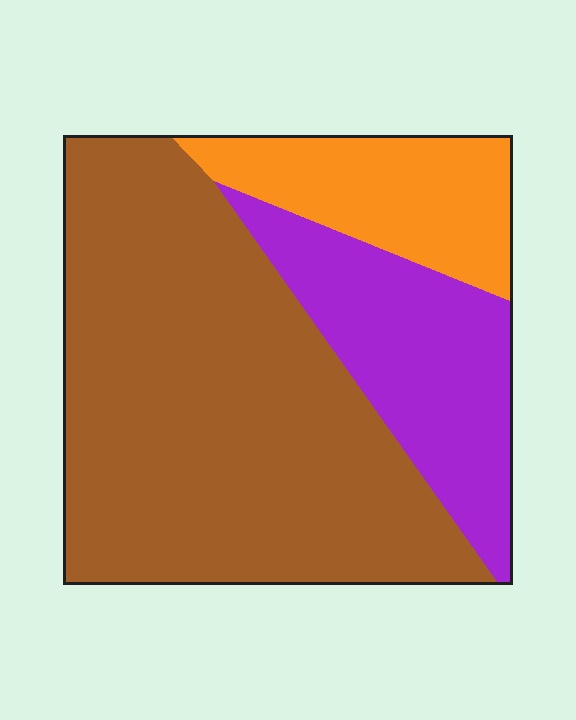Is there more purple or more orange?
Purple.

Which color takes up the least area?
Orange, at roughly 15%.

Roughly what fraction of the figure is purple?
Purple takes up about one fifth (1/5) of the figure.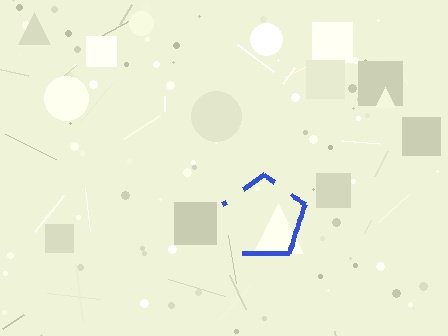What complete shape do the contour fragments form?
The contour fragments form a pentagon.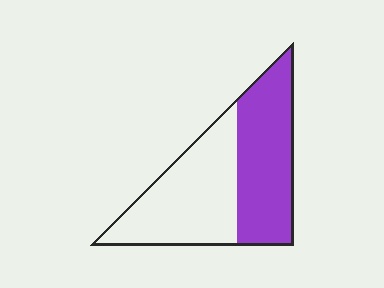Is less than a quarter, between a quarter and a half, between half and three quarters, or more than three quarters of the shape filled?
Between a quarter and a half.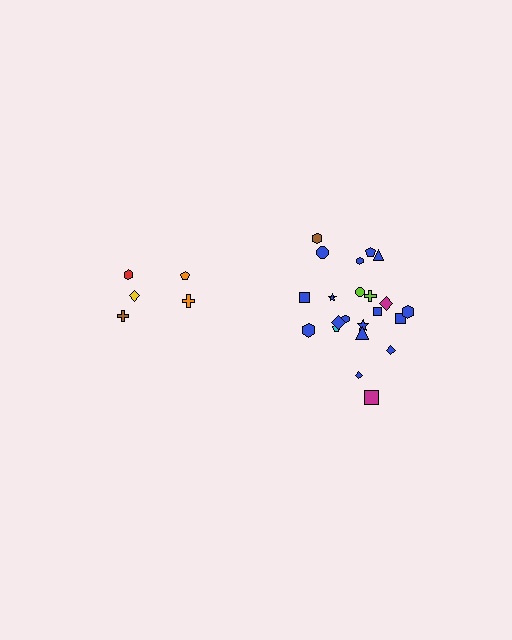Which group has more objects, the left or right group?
The right group.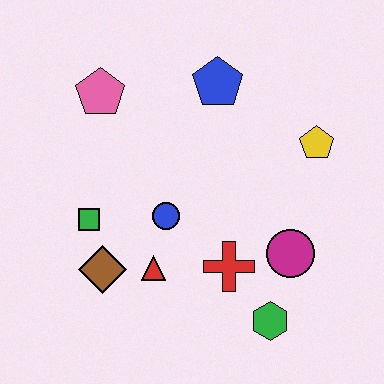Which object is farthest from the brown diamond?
The yellow pentagon is farthest from the brown diamond.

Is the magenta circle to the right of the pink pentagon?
Yes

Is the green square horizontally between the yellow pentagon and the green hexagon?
No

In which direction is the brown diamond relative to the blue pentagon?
The brown diamond is below the blue pentagon.